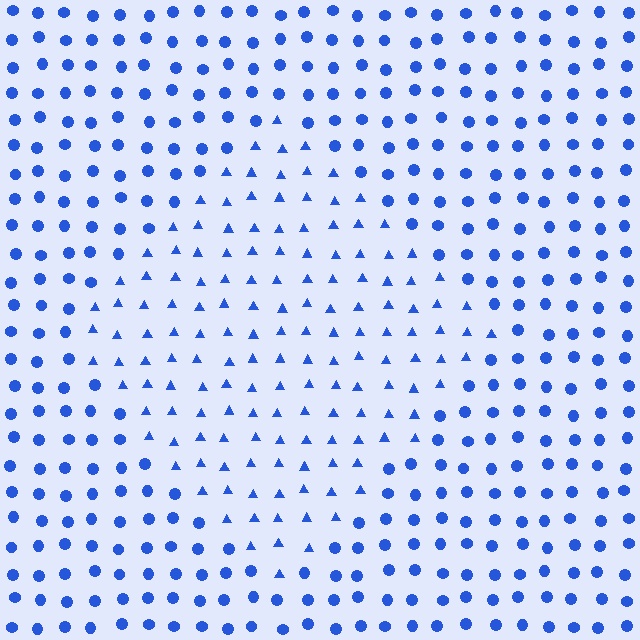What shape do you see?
I see a diamond.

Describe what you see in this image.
The image is filled with small blue elements arranged in a uniform grid. A diamond-shaped region contains triangles, while the surrounding area contains circles. The boundary is defined purely by the change in element shape.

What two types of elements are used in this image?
The image uses triangles inside the diamond region and circles outside it.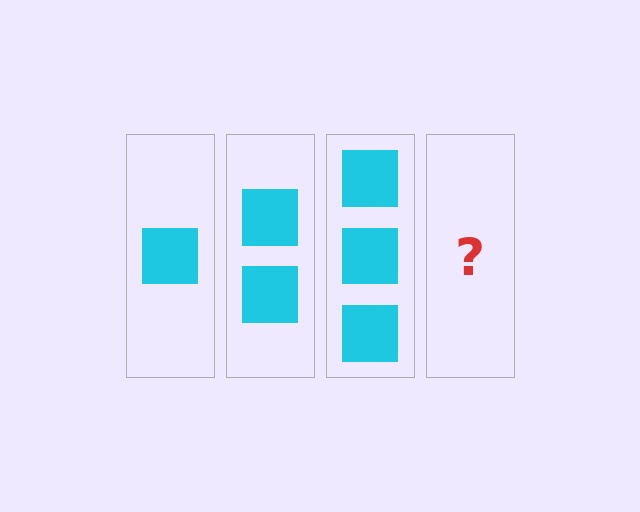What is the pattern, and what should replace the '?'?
The pattern is that each step adds one more square. The '?' should be 4 squares.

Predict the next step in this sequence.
The next step is 4 squares.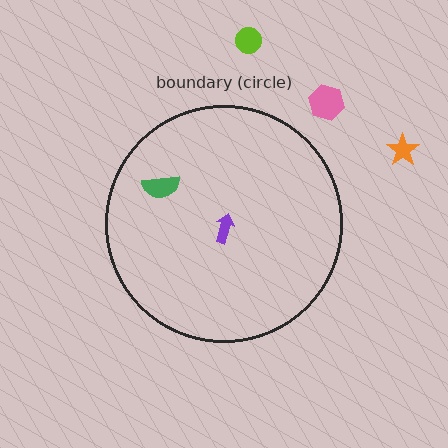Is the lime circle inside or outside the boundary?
Outside.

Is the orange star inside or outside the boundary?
Outside.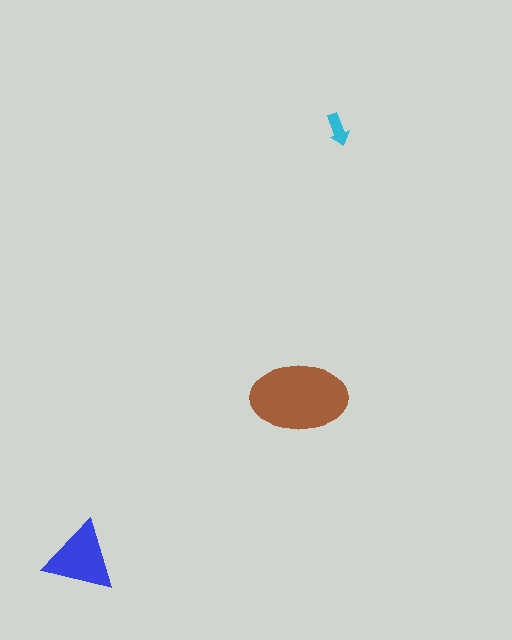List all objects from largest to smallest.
The brown ellipse, the blue triangle, the cyan arrow.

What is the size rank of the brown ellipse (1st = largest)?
1st.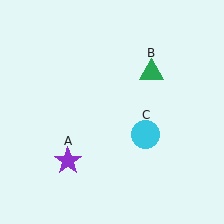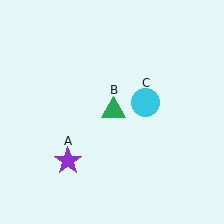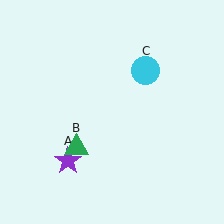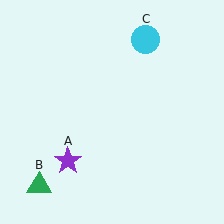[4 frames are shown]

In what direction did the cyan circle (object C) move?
The cyan circle (object C) moved up.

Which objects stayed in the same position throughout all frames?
Purple star (object A) remained stationary.